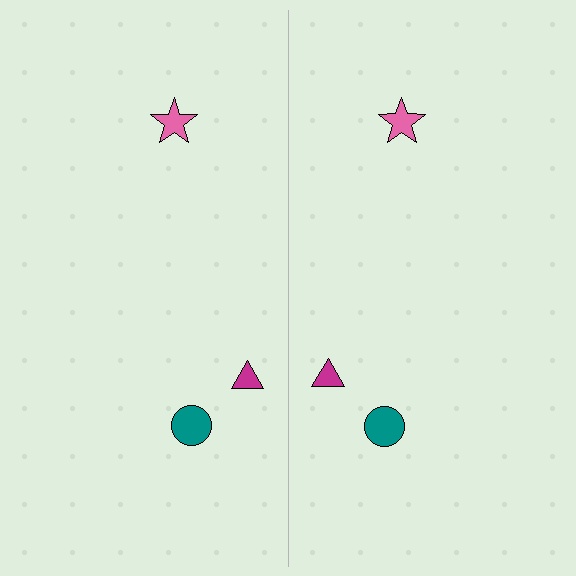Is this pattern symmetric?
Yes, this pattern has bilateral (reflection) symmetry.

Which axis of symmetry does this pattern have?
The pattern has a vertical axis of symmetry running through the center of the image.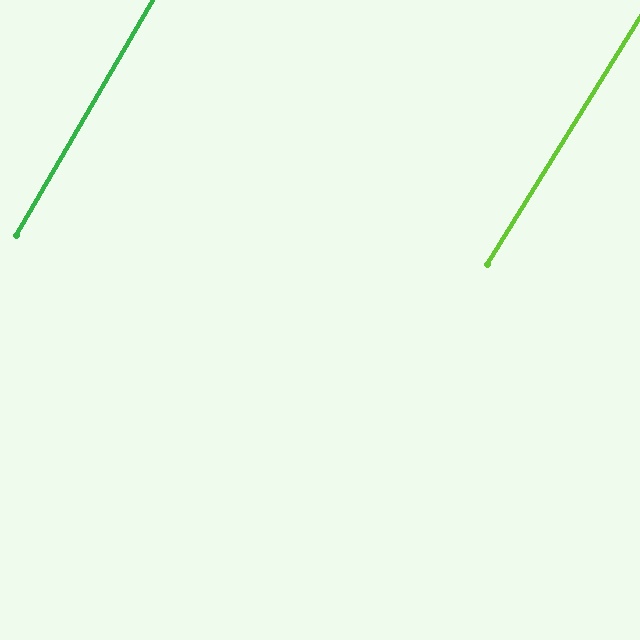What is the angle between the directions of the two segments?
Approximately 2 degrees.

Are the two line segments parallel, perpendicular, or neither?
Parallel — their directions differ by only 1.6°.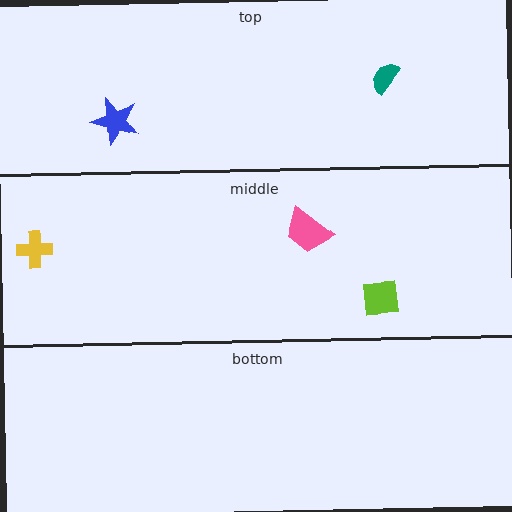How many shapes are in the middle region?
3.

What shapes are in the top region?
The blue star, the teal semicircle.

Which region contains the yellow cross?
The middle region.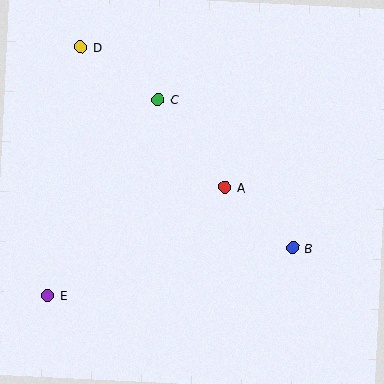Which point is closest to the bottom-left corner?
Point E is closest to the bottom-left corner.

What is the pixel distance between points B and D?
The distance between B and D is 292 pixels.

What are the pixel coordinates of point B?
Point B is at (293, 248).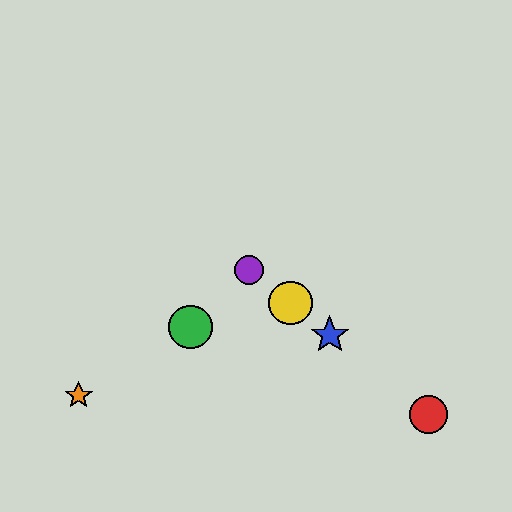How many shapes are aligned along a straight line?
4 shapes (the red circle, the blue star, the yellow circle, the purple circle) are aligned along a straight line.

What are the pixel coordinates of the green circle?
The green circle is at (191, 327).